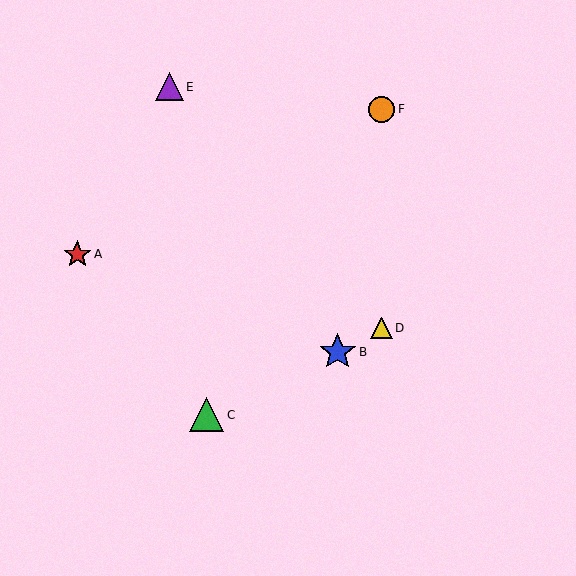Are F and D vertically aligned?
Yes, both are at x≈381.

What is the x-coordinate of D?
Object D is at x≈381.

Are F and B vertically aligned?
No, F is at x≈381 and B is at x≈338.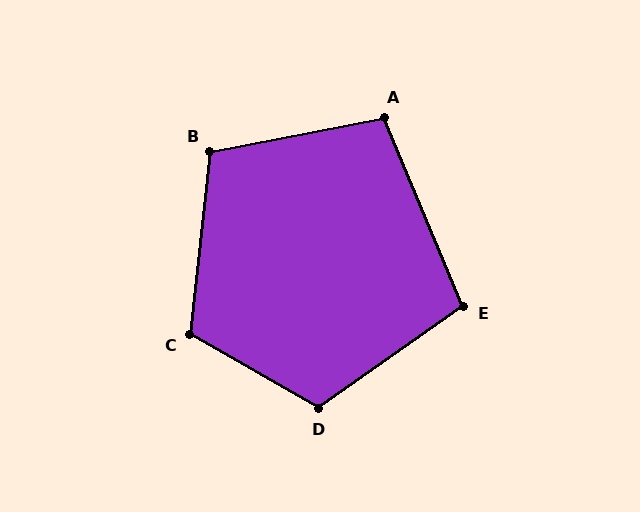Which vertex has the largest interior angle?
D, at approximately 115 degrees.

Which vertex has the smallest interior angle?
A, at approximately 102 degrees.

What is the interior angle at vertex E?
Approximately 102 degrees (obtuse).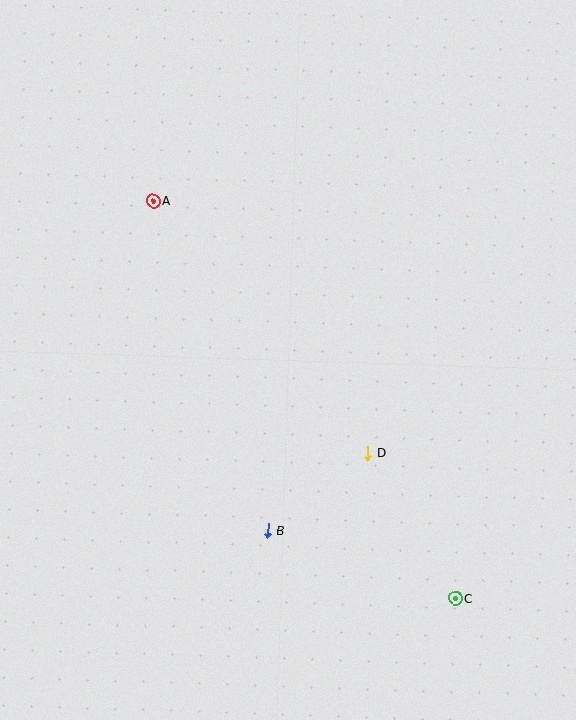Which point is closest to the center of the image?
Point D at (368, 453) is closest to the center.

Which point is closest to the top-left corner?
Point A is closest to the top-left corner.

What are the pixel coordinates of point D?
Point D is at (368, 453).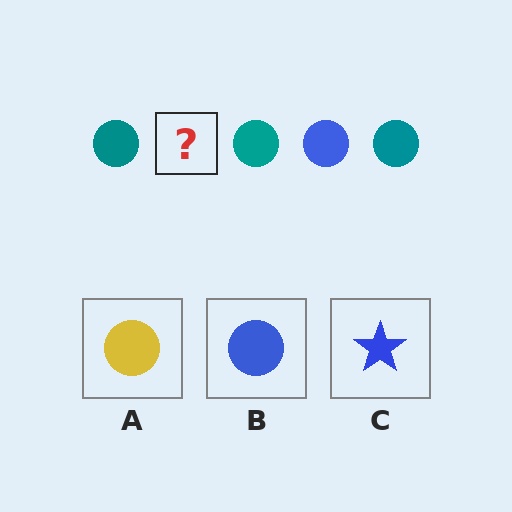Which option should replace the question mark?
Option B.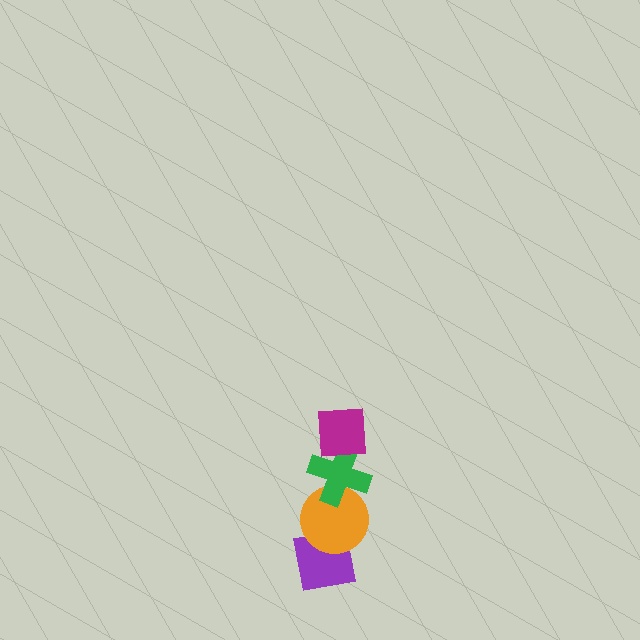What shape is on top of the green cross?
The magenta square is on top of the green cross.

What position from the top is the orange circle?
The orange circle is 3rd from the top.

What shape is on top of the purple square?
The orange circle is on top of the purple square.